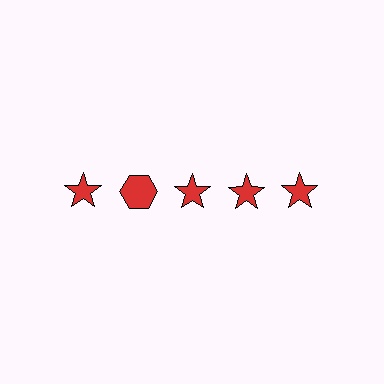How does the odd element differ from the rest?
It has a different shape: hexagon instead of star.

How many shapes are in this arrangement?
There are 5 shapes arranged in a grid pattern.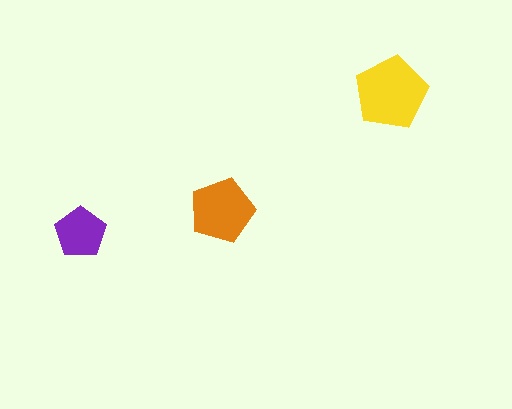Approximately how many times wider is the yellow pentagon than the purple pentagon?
About 1.5 times wider.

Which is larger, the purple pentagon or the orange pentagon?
The orange one.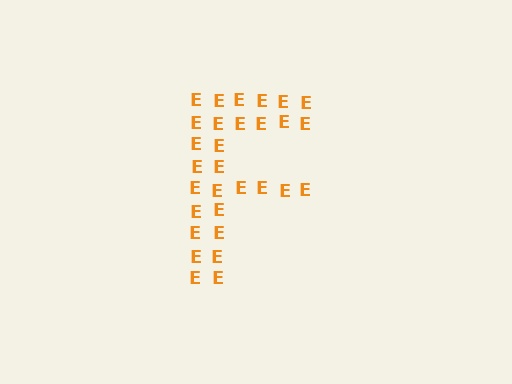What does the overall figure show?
The overall figure shows the letter F.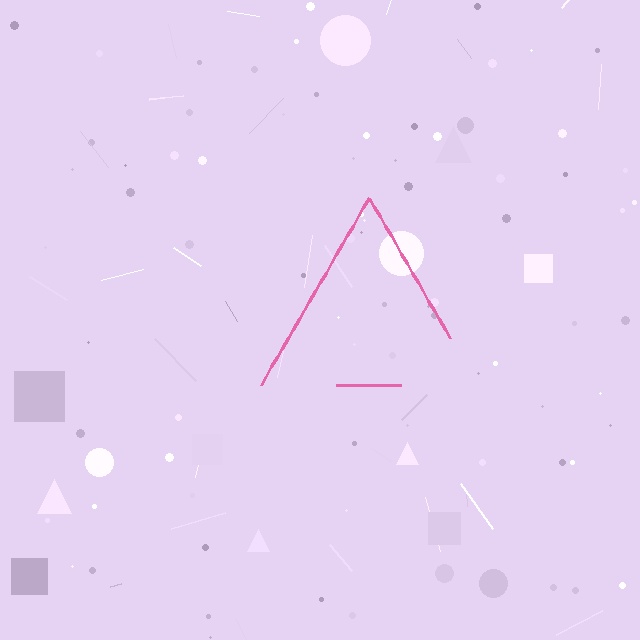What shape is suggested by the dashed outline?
The dashed outline suggests a triangle.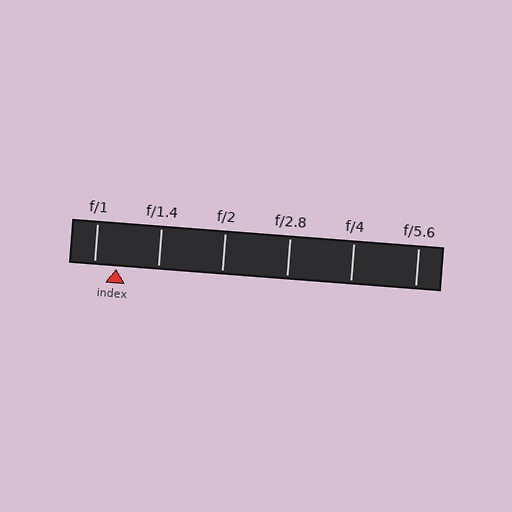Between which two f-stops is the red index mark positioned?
The index mark is between f/1 and f/1.4.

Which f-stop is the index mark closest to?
The index mark is closest to f/1.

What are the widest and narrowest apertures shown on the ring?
The widest aperture shown is f/1 and the narrowest is f/5.6.